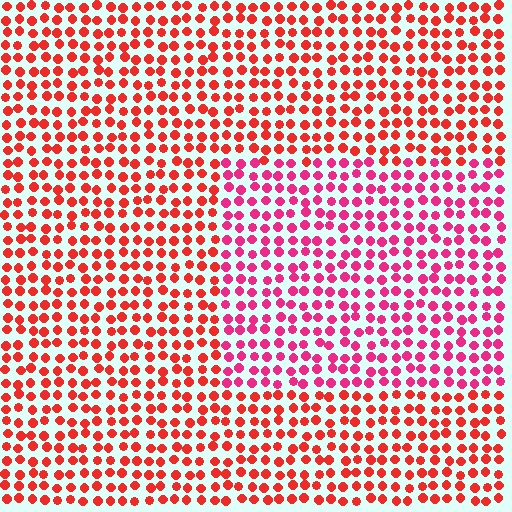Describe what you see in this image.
The image is filled with small red elements in a uniform arrangement. A rectangle-shaped region is visible where the elements are tinted to a slightly different hue, forming a subtle color boundary.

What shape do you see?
I see a rectangle.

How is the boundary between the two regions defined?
The boundary is defined purely by a slight shift in hue (about 30 degrees). Spacing, size, and orientation are identical on both sides.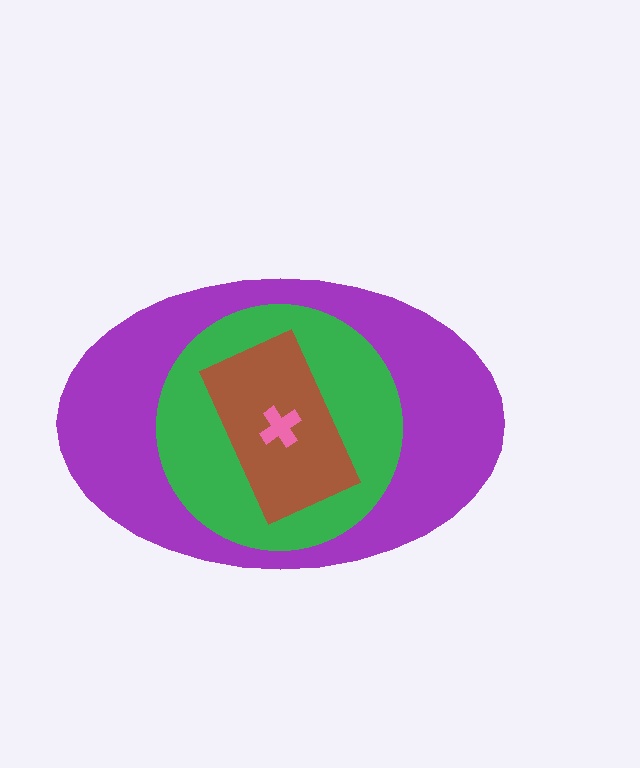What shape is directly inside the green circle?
The brown rectangle.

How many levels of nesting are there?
4.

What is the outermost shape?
The purple ellipse.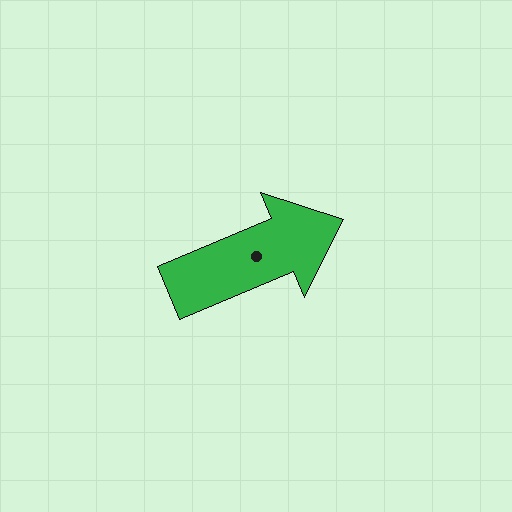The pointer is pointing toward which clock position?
Roughly 2 o'clock.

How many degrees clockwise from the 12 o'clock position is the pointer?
Approximately 67 degrees.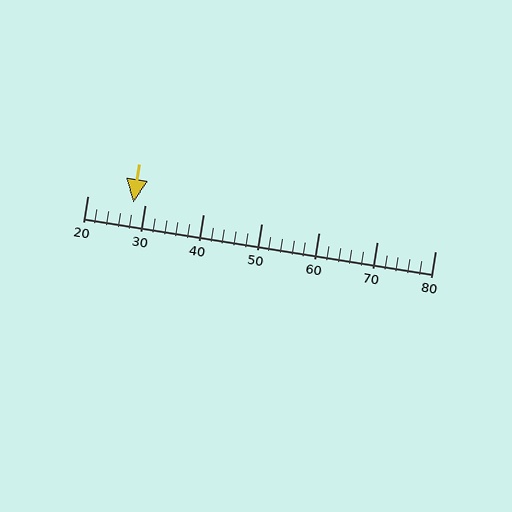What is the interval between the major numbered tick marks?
The major tick marks are spaced 10 units apart.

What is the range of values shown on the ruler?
The ruler shows values from 20 to 80.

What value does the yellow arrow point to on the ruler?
The yellow arrow points to approximately 28.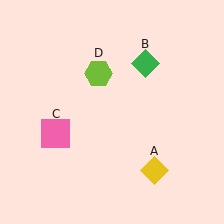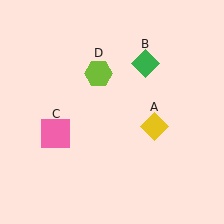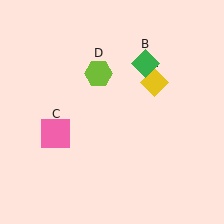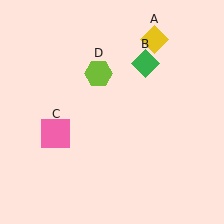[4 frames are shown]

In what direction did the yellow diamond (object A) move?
The yellow diamond (object A) moved up.